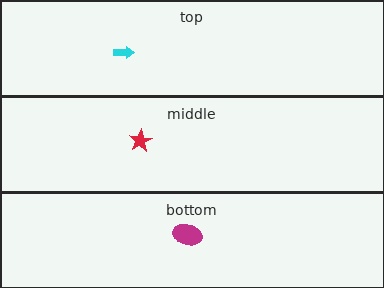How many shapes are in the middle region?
1.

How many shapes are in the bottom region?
1.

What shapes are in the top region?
The cyan arrow.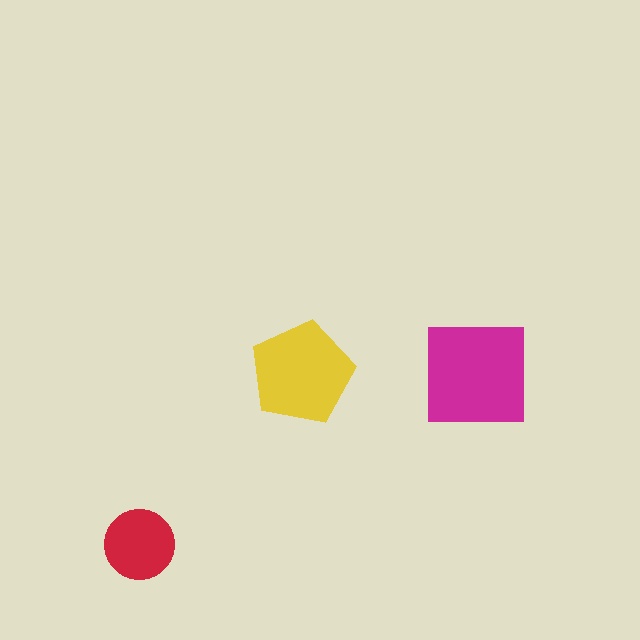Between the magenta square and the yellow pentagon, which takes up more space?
The magenta square.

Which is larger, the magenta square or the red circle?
The magenta square.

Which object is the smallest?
The red circle.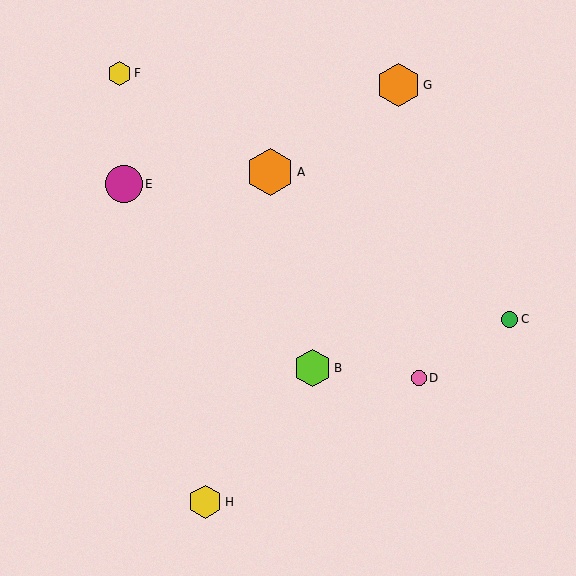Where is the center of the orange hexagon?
The center of the orange hexagon is at (270, 172).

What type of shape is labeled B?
Shape B is a lime hexagon.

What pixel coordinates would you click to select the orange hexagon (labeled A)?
Click at (270, 172) to select the orange hexagon A.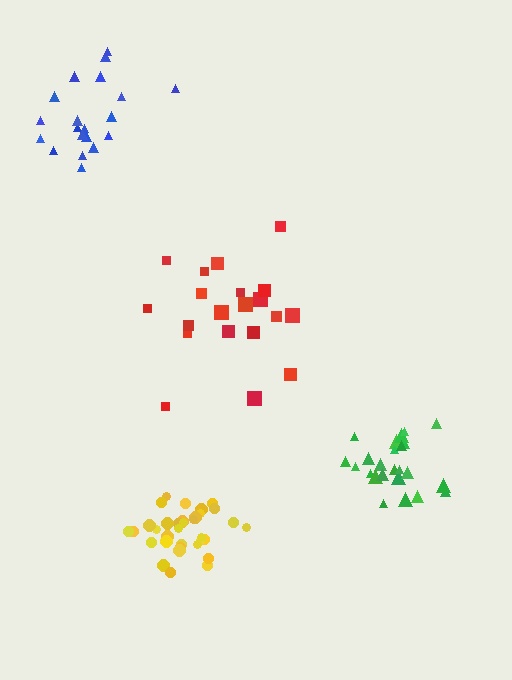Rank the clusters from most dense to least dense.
yellow, green, blue, red.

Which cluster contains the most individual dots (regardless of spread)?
Yellow (34).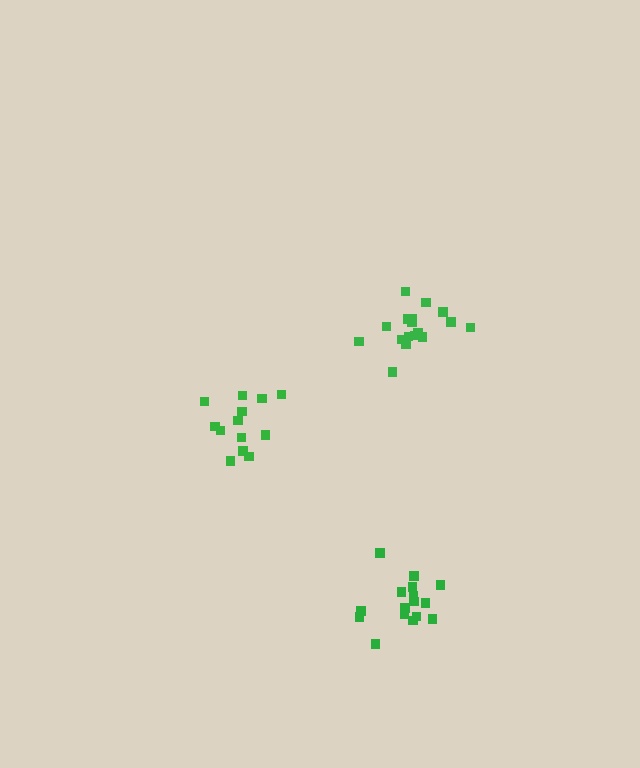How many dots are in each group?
Group 1: 16 dots, Group 2: 17 dots, Group 3: 13 dots (46 total).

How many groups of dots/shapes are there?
There are 3 groups.